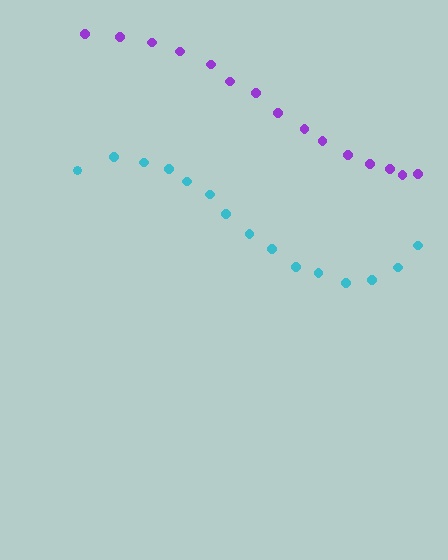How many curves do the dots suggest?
There are 2 distinct paths.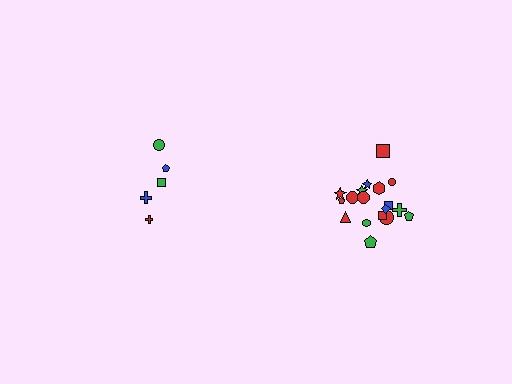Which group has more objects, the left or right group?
The right group.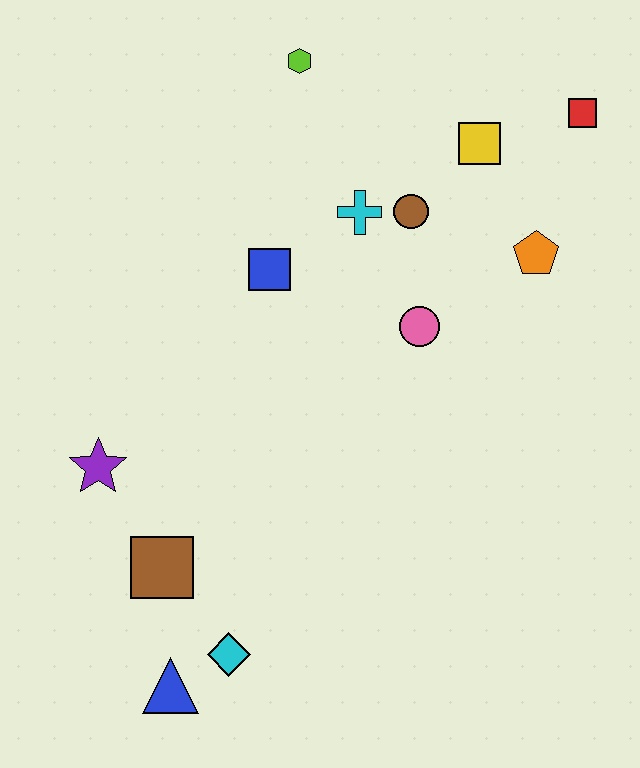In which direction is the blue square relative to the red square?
The blue square is to the left of the red square.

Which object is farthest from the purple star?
The red square is farthest from the purple star.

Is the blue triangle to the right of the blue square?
No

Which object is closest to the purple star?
The brown square is closest to the purple star.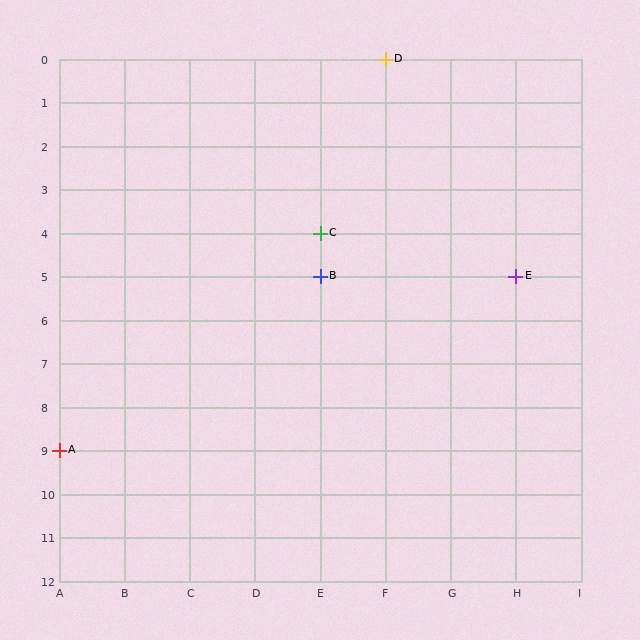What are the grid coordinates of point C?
Point C is at grid coordinates (E, 4).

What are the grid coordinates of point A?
Point A is at grid coordinates (A, 9).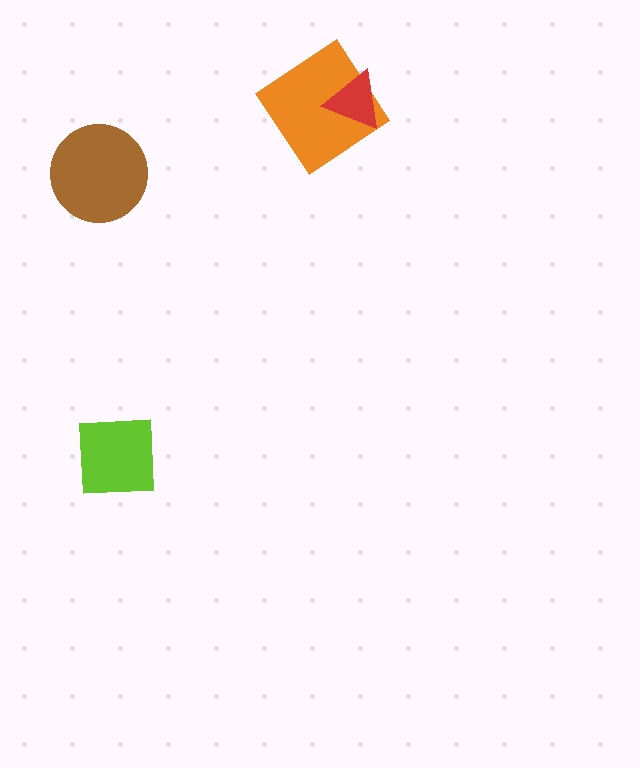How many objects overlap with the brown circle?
0 objects overlap with the brown circle.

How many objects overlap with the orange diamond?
1 object overlaps with the orange diamond.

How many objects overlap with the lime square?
0 objects overlap with the lime square.